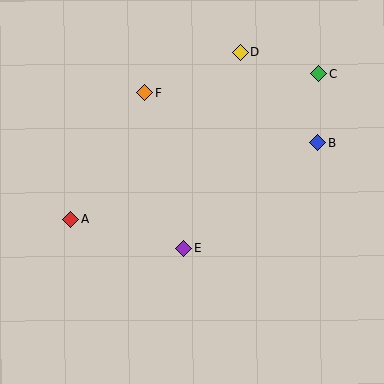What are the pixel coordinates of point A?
Point A is at (71, 220).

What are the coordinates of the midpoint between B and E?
The midpoint between B and E is at (251, 195).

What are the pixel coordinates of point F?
Point F is at (144, 93).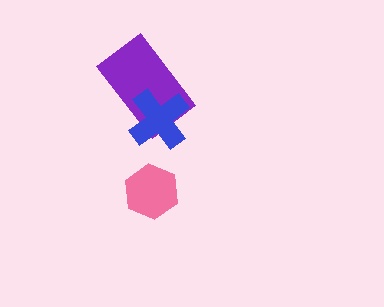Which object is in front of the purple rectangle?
The blue cross is in front of the purple rectangle.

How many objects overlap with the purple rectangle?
1 object overlaps with the purple rectangle.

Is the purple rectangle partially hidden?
Yes, it is partially covered by another shape.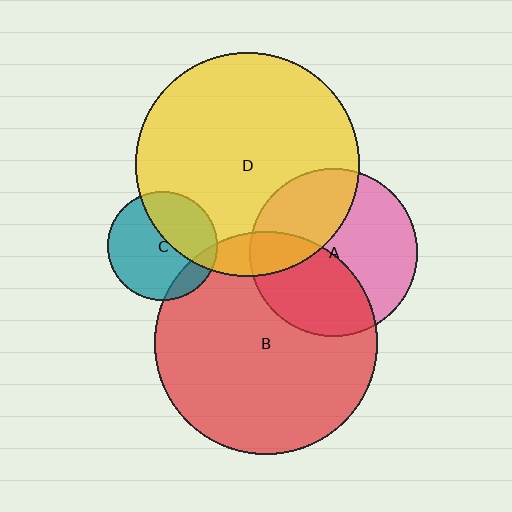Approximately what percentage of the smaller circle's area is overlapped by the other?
Approximately 35%.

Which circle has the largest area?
Circle D (yellow).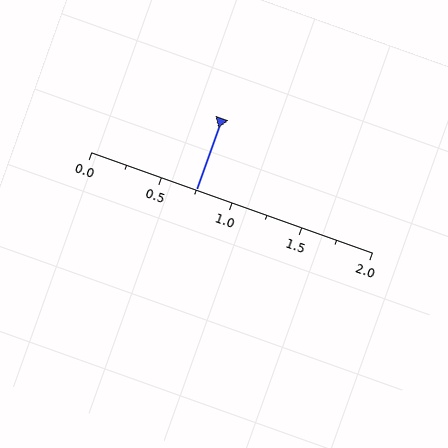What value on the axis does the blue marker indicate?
The marker indicates approximately 0.75.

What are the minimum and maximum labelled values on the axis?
The axis runs from 0.0 to 2.0.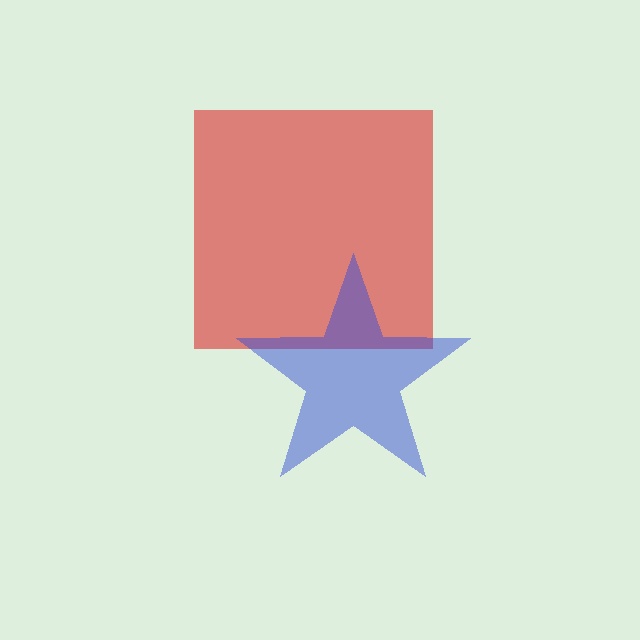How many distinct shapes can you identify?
There are 2 distinct shapes: a red square, a blue star.